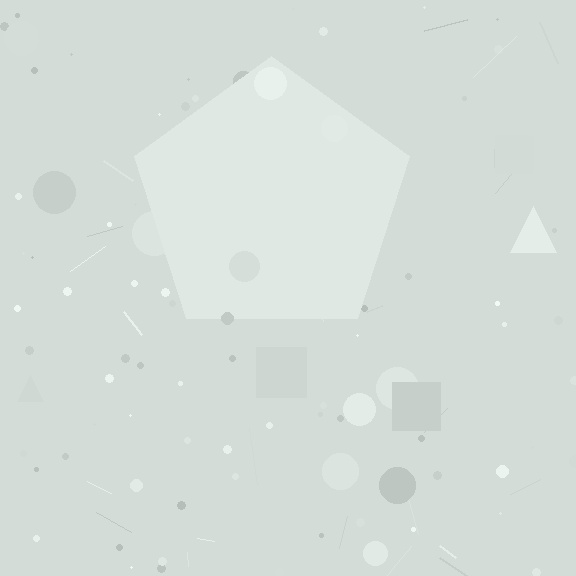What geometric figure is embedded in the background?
A pentagon is embedded in the background.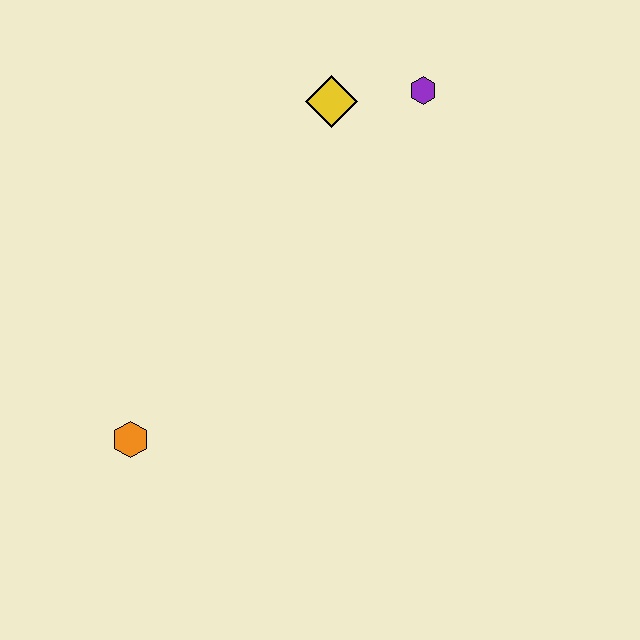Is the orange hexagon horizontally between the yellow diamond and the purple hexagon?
No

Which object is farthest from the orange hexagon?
The purple hexagon is farthest from the orange hexagon.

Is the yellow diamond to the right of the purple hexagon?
No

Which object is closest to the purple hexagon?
The yellow diamond is closest to the purple hexagon.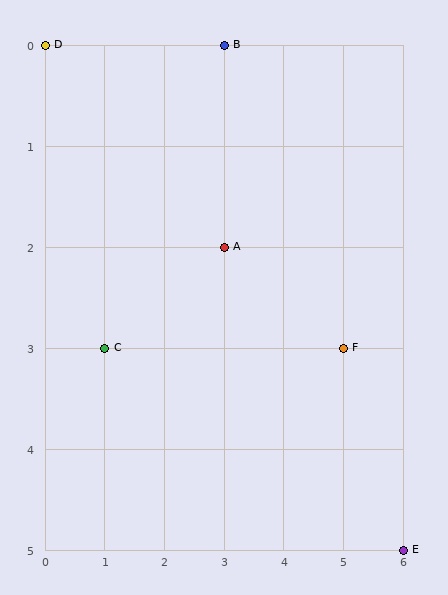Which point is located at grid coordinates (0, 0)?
Point D is at (0, 0).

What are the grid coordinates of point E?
Point E is at grid coordinates (6, 5).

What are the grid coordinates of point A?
Point A is at grid coordinates (3, 2).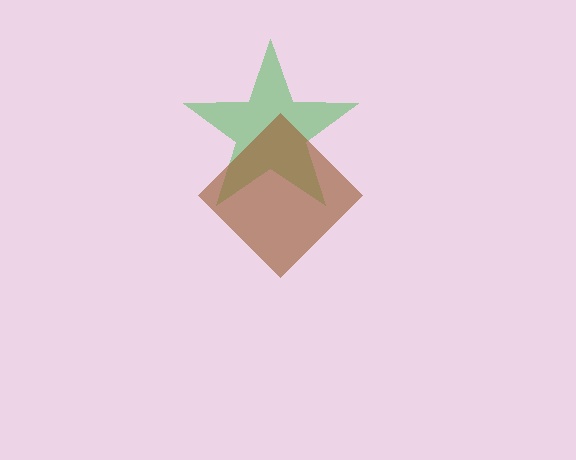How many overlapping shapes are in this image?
There are 2 overlapping shapes in the image.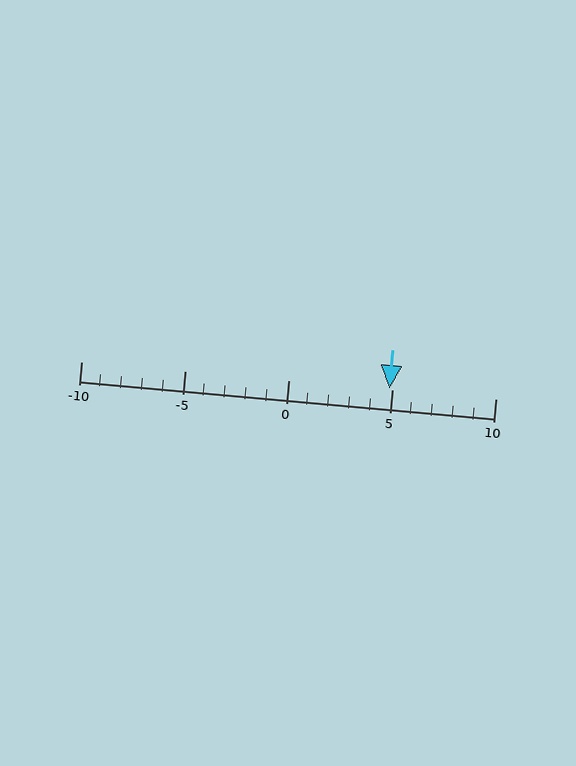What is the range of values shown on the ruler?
The ruler shows values from -10 to 10.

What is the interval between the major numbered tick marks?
The major tick marks are spaced 5 units apart.